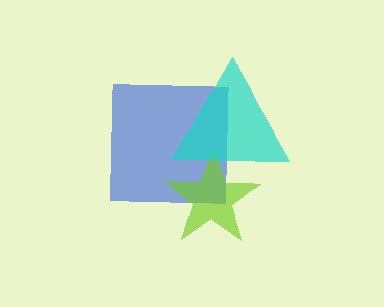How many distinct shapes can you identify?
There are 3 distinct shapes: a blue square, a lime star, a cyan triangle.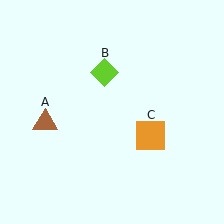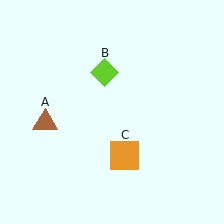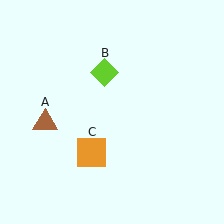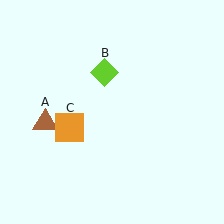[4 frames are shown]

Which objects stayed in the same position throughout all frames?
Brown triangle (object A) and lime diamond (object B) remained stationary.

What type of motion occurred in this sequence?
The orange square (object C) rotated clockwise around the center of the scene.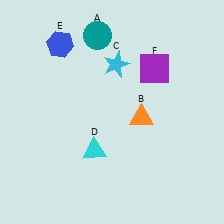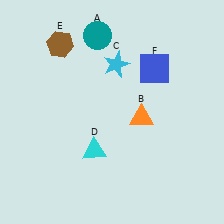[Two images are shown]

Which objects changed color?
E changed from blue to brown. F changed from purple to blue.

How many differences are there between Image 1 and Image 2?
There are 2 differences between the two images.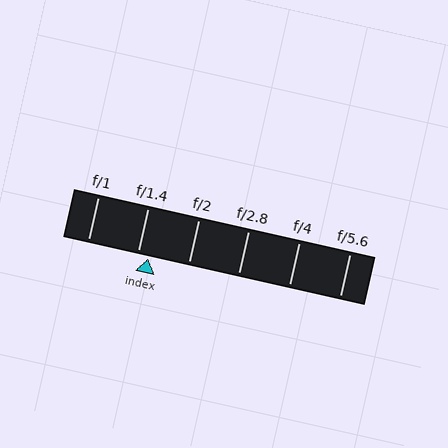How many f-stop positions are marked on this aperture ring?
There are 6 f-stop positions marked.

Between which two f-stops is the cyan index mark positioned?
The index mark is between f/1.4 and f/2.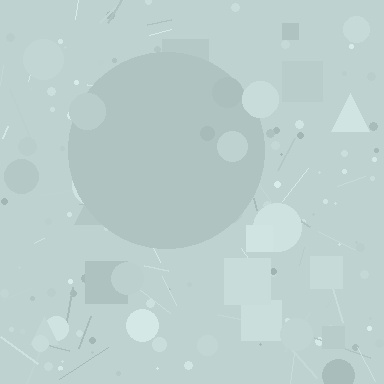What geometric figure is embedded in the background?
A circle is embedded in the background.